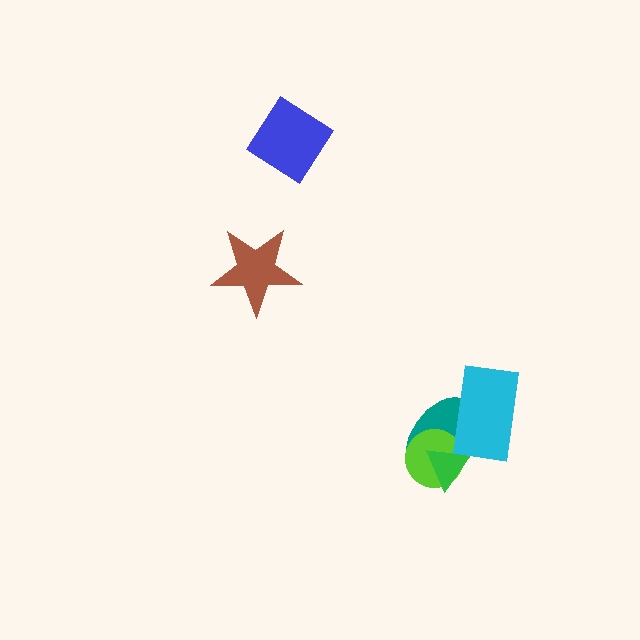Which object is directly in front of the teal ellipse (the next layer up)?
The lime circle is directly in front of the teal ellipse.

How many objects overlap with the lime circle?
2 objects overlap with the lime circle.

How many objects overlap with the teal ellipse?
3 objects overlap with the teal ellipse.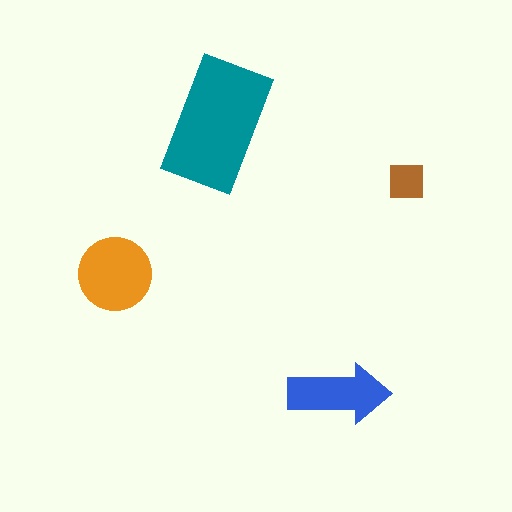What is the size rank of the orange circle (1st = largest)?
2nd.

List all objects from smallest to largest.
The brown square, the blue arrow, the orange circle, the teal rectangle.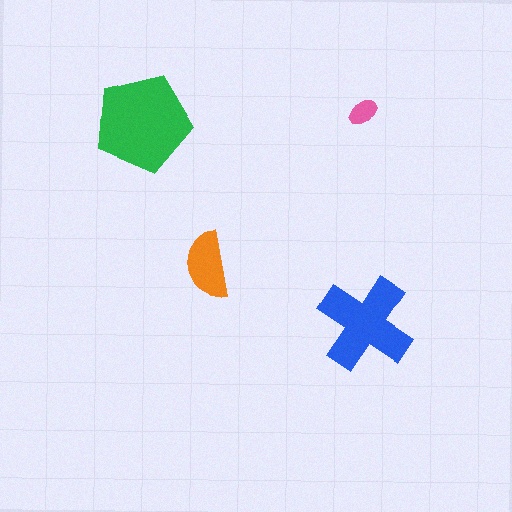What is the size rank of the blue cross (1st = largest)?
2nd.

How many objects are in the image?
There are 4 objects in the image.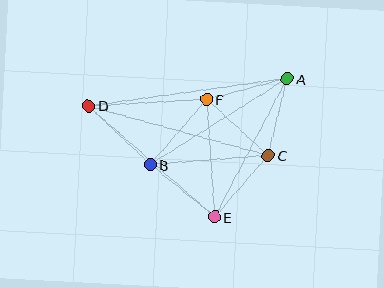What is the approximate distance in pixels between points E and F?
The distance between E and F is approximately 118 pixels.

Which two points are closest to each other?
Points A and C are closest to each other.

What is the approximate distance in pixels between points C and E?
The distance between C and E is approximately 82 pixels.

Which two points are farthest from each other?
Points A and D are farthest from each other.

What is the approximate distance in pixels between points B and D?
The distance between B and D is approximately 85 pixels.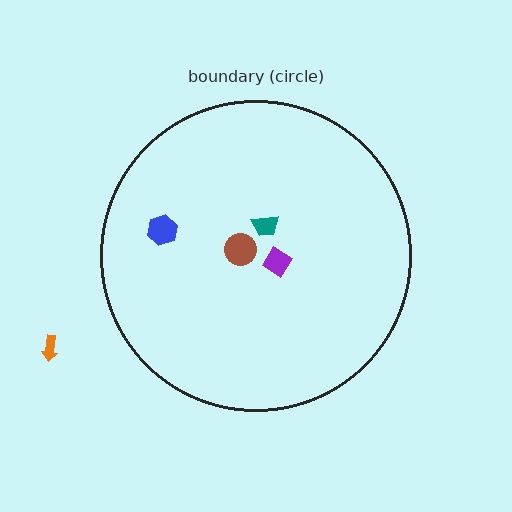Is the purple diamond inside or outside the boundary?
Inside.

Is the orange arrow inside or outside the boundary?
Outside.